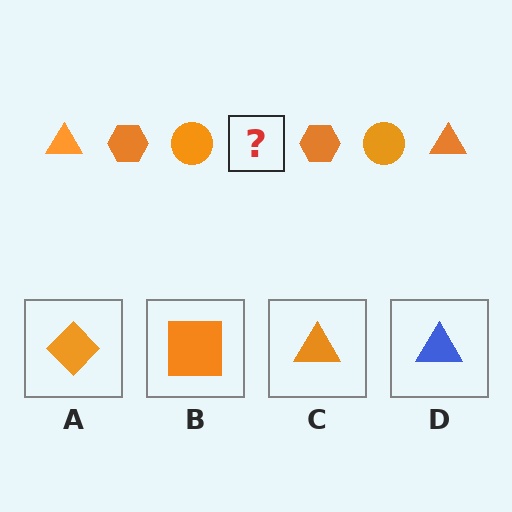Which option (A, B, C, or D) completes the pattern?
C.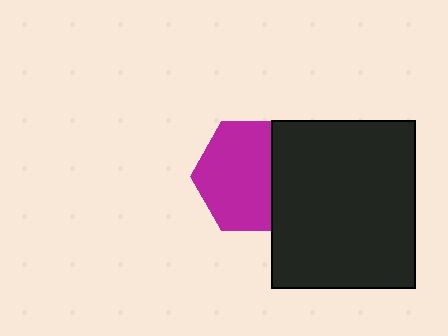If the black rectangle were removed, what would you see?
You would see the complete magenta hexagon.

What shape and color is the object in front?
The object in front is a black rectangle.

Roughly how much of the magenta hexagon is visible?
Most of it is visible (roughly 70%).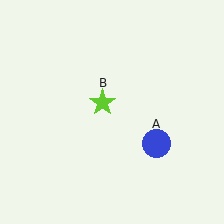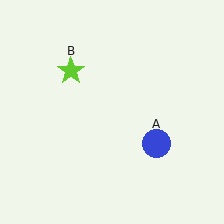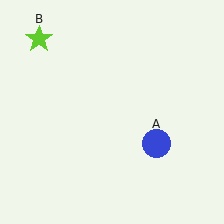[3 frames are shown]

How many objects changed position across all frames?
1 object changed position: lime star (object B).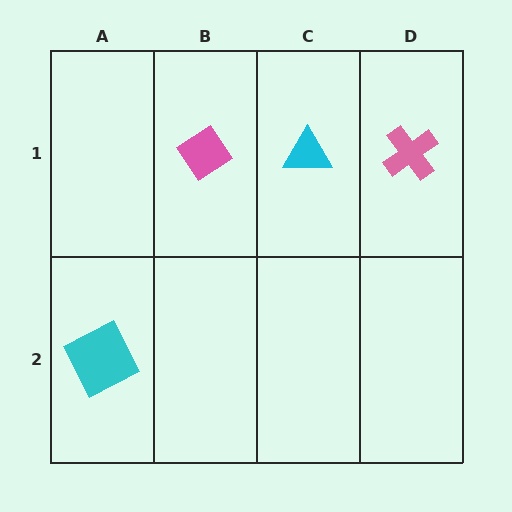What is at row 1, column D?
A pink cross.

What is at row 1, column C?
A cyan triangle.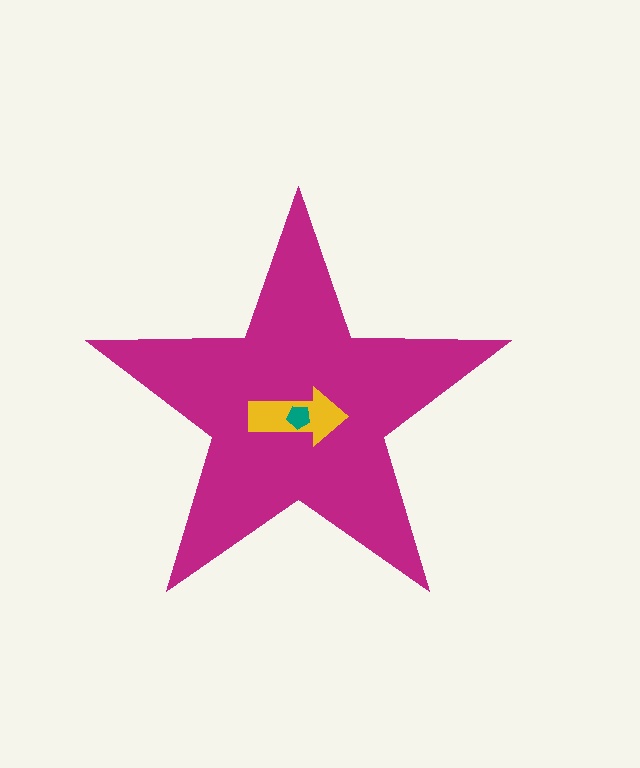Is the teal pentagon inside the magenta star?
Yes.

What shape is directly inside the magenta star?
The yellow arrow.